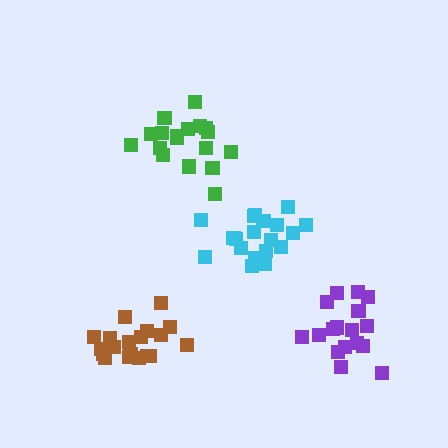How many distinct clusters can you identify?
There are 4 distinct clusters.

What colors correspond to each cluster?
The clusters are colored: purple, green, cyan, brown.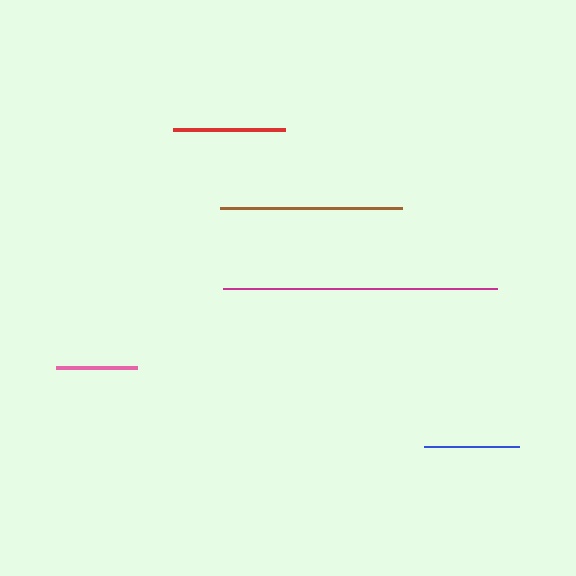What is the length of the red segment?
The red segment is approximately 112 pixels long.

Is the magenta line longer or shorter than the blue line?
The magenta line is longer than the blue line.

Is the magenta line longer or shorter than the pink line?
The magenta line is longer than the pink line.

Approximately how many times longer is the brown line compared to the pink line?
The brown line is approximately 2.2 times the length of the pink line.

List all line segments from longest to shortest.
From longest to shortest: magenta, brown, red, blue, pink.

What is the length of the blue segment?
The blue segment is approximately 95 pixels long.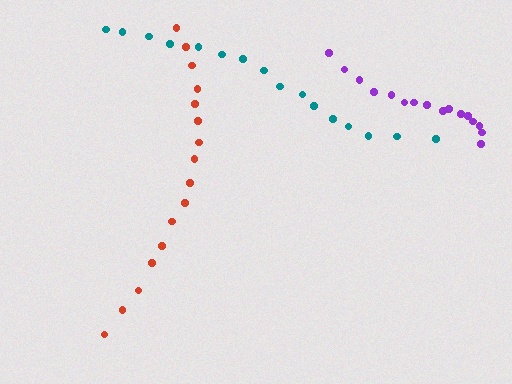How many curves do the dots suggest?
There are 3 distinct paths.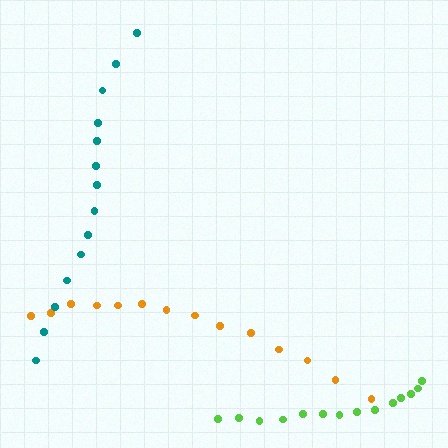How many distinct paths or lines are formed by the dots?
There are 3 distinct paths.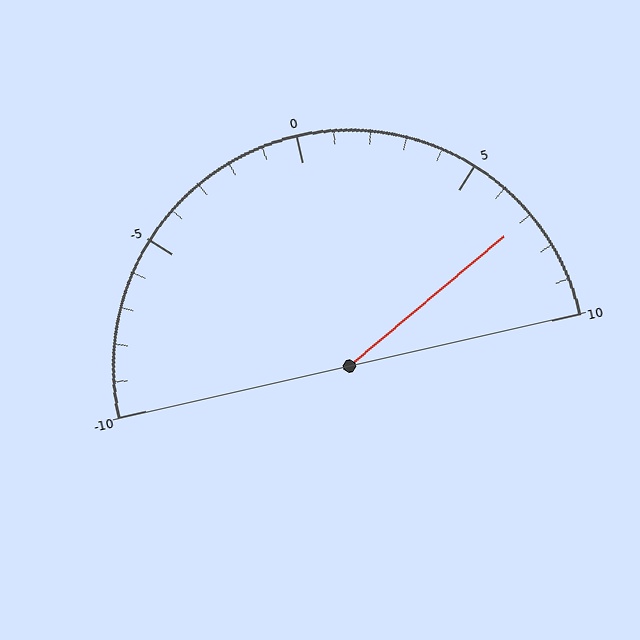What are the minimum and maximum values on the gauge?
The gauge ranges from -10 to 10.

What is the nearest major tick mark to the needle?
The nearest major tick mark is 5.